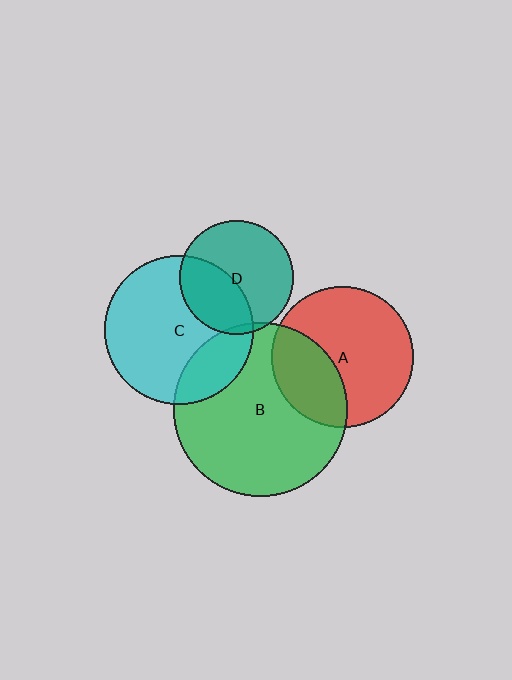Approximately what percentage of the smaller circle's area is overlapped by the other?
Approximately 20%.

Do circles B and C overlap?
Yes.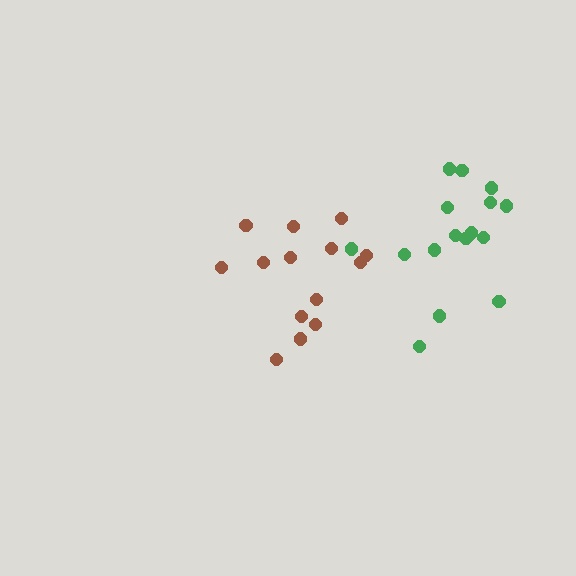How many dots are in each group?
Group 1: 14 dots, Group 2: 16 dots (30 total).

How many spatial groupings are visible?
There are 2 spatial groupings.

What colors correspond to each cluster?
The clusters are colored: brown, green.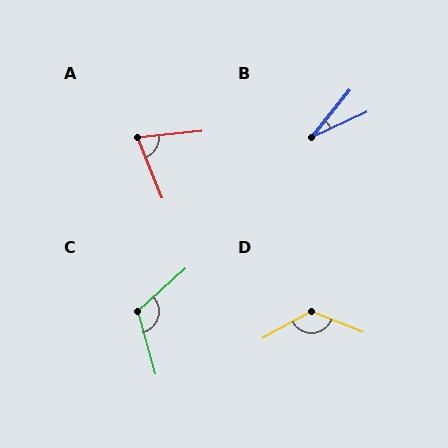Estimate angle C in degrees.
Approximately 117 degrees.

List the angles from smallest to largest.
B (26°), A (74°), C (117°), D (130°).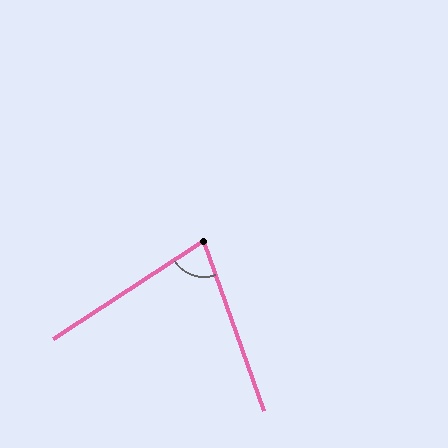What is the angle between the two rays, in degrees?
Approximately 77 degrees.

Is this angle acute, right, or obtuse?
It is acute.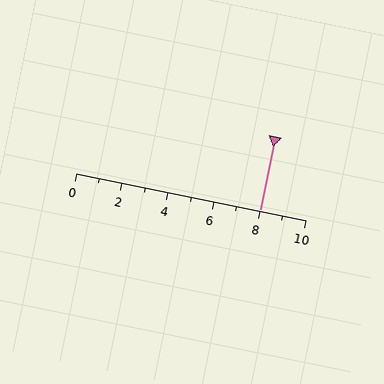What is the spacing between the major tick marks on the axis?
The major ticks are spaced 2 apart.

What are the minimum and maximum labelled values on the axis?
The axis runs from 0 to 10.